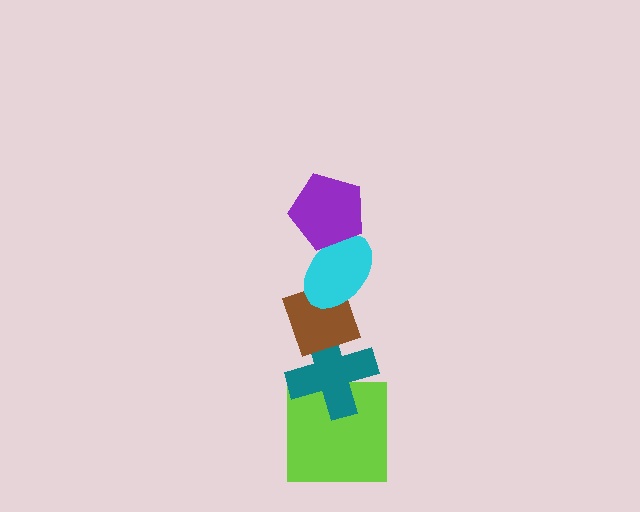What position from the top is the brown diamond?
The brown diamond is 3rd from the top.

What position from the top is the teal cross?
The teal cross is 4th from the top.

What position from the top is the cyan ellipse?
The cyan ellipse is 2nd from the top.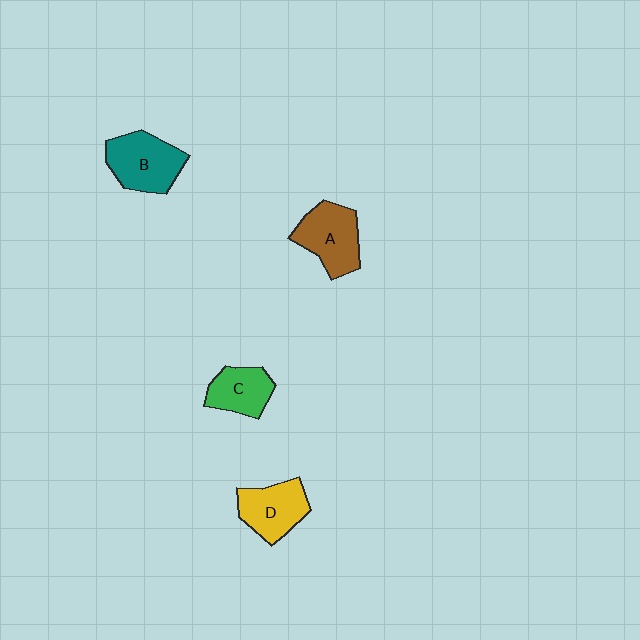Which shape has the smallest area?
Shape C (green).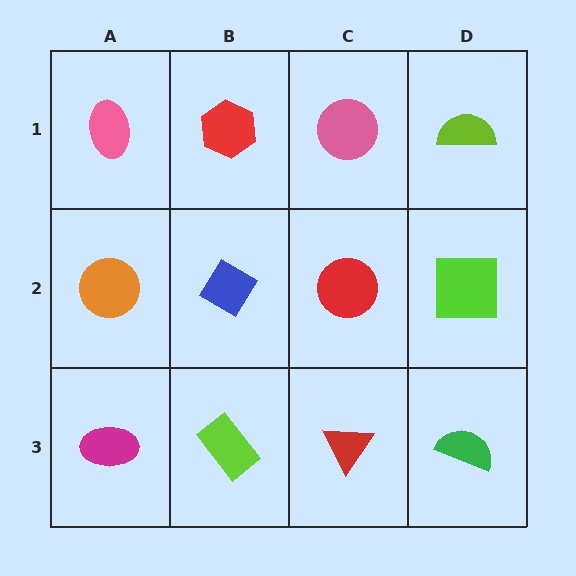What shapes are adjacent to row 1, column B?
A blue diamond (row 2, column B), a pink ellipse (row 1, column A), a pink circle (row 1, column C).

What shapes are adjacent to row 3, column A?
An orange circle (row 2, column A), a lime rectangle (row 3, column B).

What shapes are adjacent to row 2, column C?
A pink circle (row 1, column C), a red triangle (row 3, column C), a blue diamond (row 2, column B), a lime square (row 2, column D).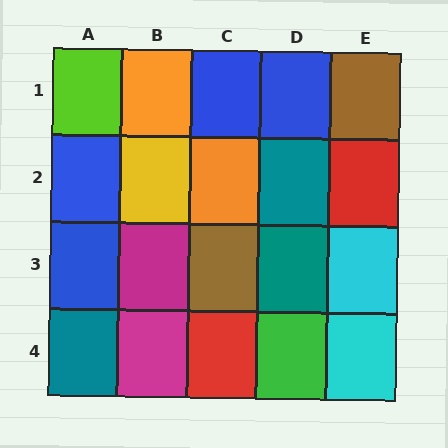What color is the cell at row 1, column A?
Lime.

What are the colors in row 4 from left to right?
Teal, magenta, red, green, cyan.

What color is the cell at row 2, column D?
Teal.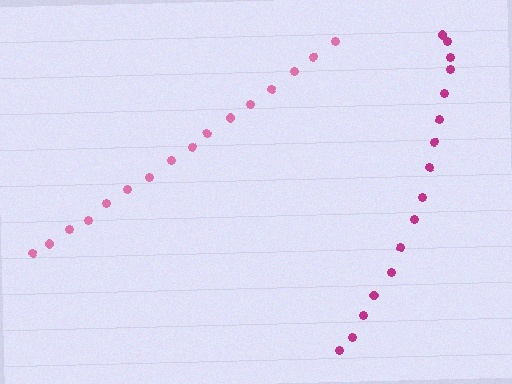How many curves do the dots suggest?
There are 2 distinct paths.